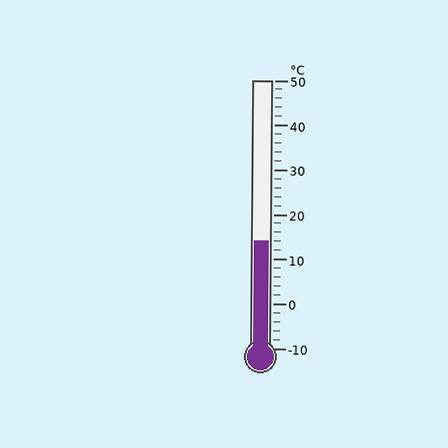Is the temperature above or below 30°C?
The temperature is below 30°C.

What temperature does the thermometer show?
The thermometer shows approximately 14°C.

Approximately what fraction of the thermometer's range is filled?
The thermometer is filled to approximately 40% of its range.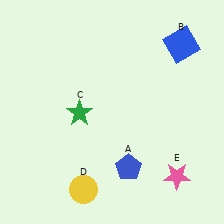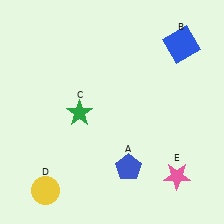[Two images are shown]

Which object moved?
The yellow circle (D) moved left.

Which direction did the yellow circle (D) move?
The yellow circle (D) moved left.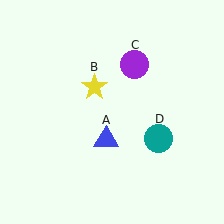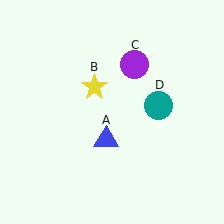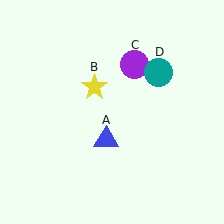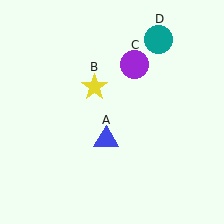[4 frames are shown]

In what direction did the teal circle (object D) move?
The teal circle (object D) moved up.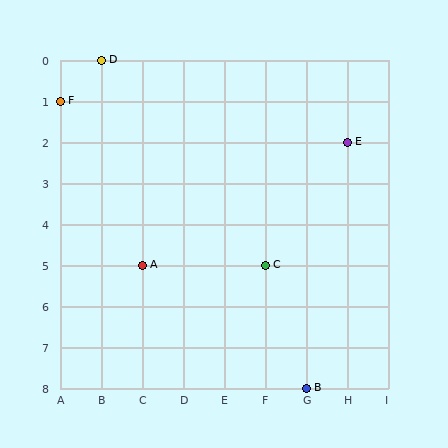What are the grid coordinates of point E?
Point E is at grid coordinates (H, 2).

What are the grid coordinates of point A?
Point A is at grid coordinates (C, 5).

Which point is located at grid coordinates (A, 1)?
Point F is at (A, 1).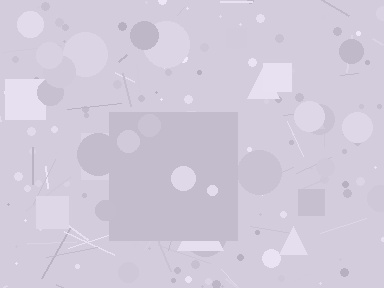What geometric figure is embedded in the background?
A square is embedded in the background.